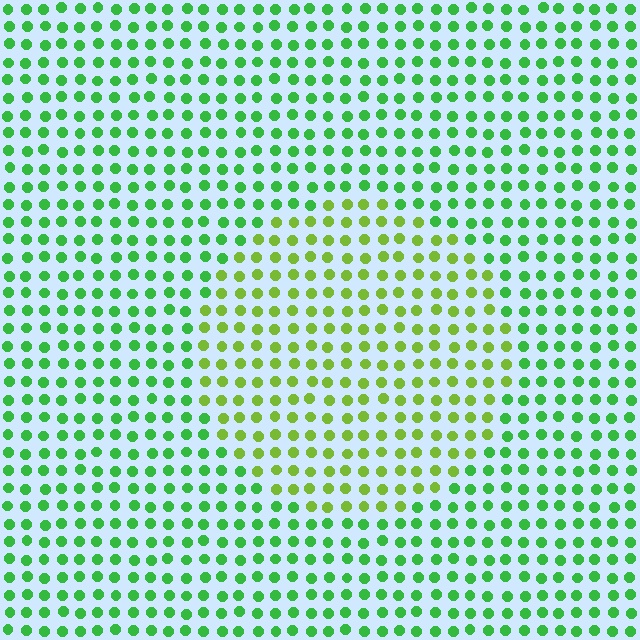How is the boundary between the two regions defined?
The boundary is defined purely by a slight shift in hue (about 35 degrees). Spacing, size, and orientation are identical on both sides.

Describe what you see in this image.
The image is filled with small green elements in a uniform arrangement. A circle-shaped region is visible where the elements are tinted to a slightly different hue, forming a subtle color boundary.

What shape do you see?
I see a circle.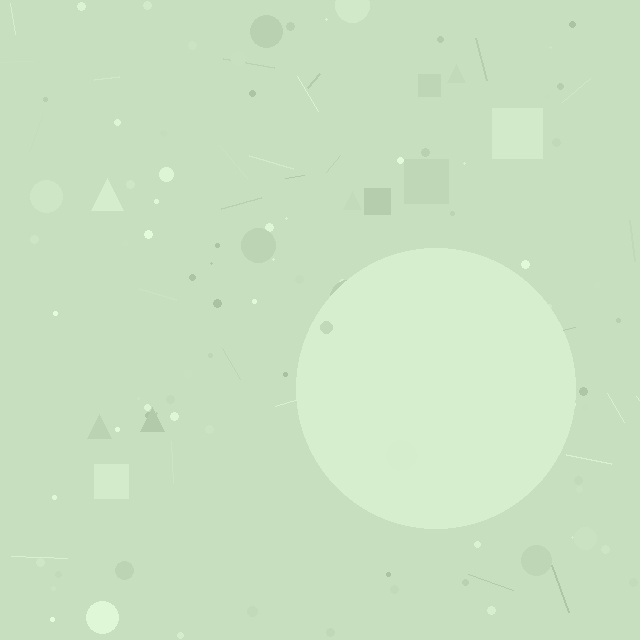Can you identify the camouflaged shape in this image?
The camouflaged shape is a circle.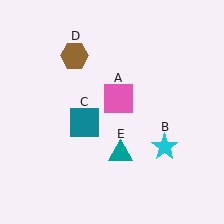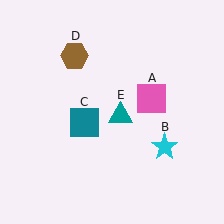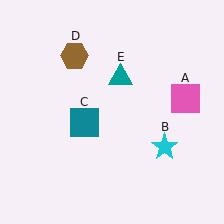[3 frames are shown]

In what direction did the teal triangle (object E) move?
The teal triangle (object E) moved up.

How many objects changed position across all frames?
2 objects changed position: pink square (object A), teal triangle (object E).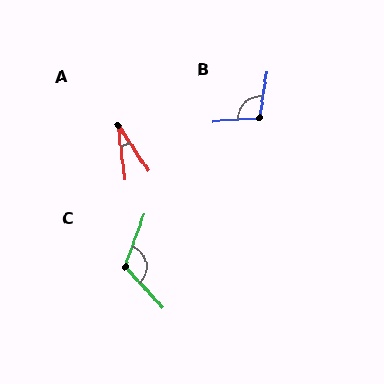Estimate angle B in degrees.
Approximately 104 degrees.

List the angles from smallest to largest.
A (26°), B (104°), C (117°).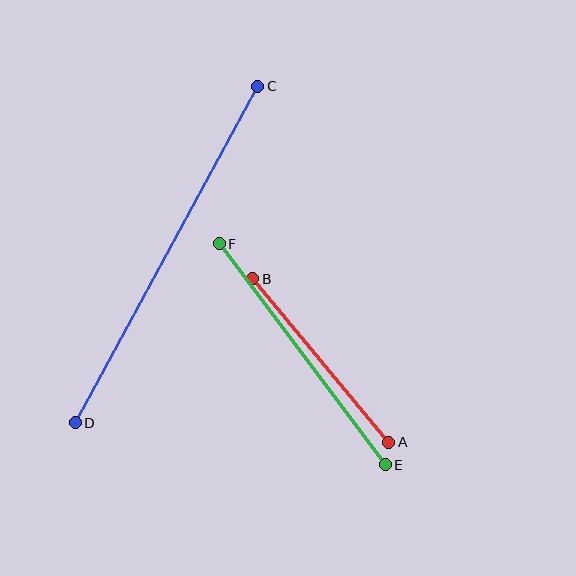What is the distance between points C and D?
The distance is approximately 383 pixels.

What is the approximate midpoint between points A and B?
The midpoint is at approximately (321, 361) pixels.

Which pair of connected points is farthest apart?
Points C and D are farthest apart.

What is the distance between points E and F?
The distance is approximately 276 pixels.